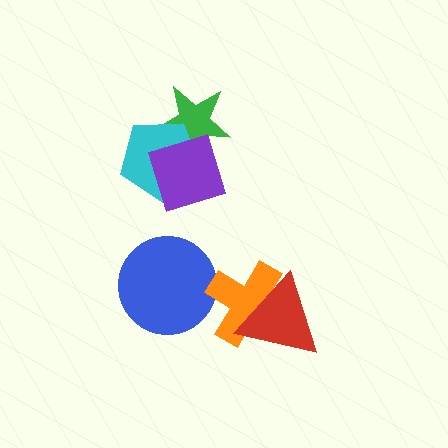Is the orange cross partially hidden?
Yes, it is partially covered by another shape.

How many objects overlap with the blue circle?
1 object overlaps with the blue circle.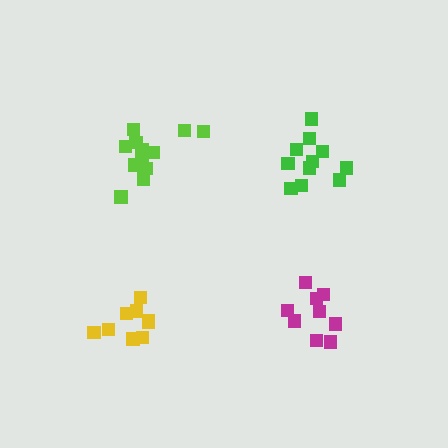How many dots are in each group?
Group 1: 9 dots, Group 2: 9 dots, Group 3: 14 dots, Group 4: 11 dots (43 total).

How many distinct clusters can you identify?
There are 4 distinct clusters.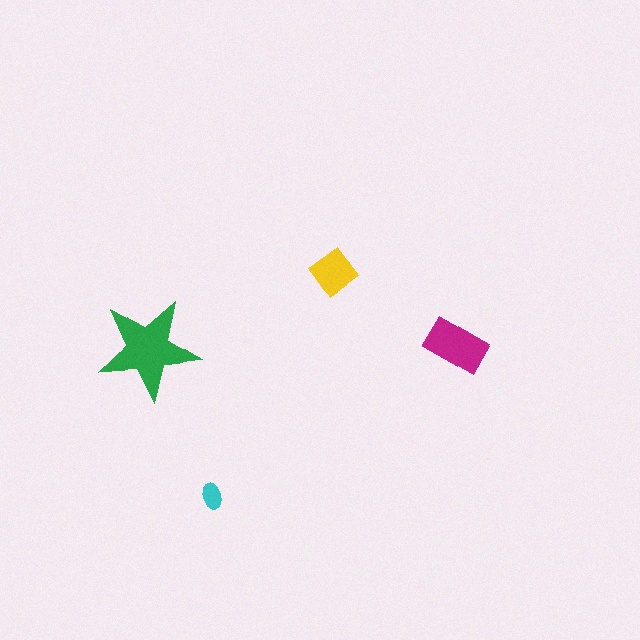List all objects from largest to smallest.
The green star, the magenta rectangle, the yellow diamond, the cyan ellipse.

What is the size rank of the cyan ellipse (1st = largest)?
4th.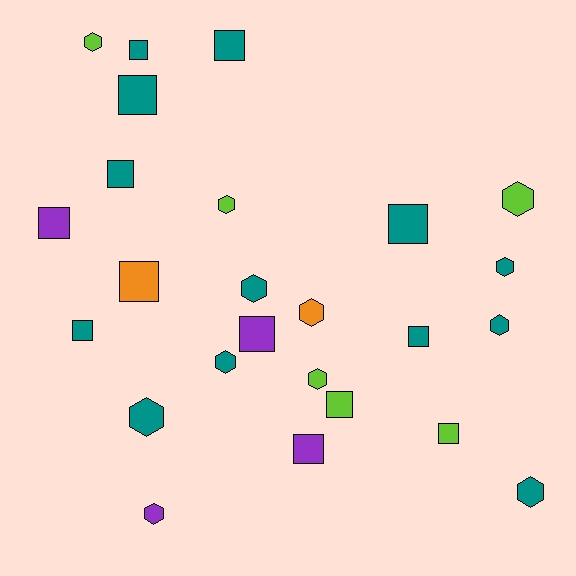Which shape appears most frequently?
Square, with 13 objects.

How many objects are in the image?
There are 25 objects.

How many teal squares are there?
There are 7 teal squares.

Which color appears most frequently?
Teal, with 13 objects.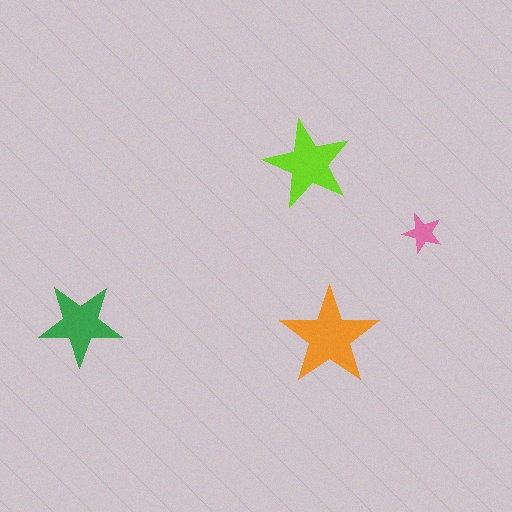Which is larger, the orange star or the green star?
The orange one.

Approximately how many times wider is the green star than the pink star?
About 2 times wider.